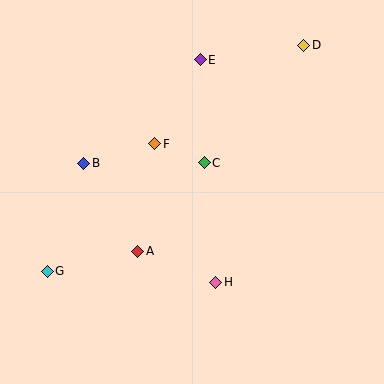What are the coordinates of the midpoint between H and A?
The midpoint between H and A is at (177, 267).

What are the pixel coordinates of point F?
Point F is at (155, 144).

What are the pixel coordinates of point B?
Point B is at (84, 163).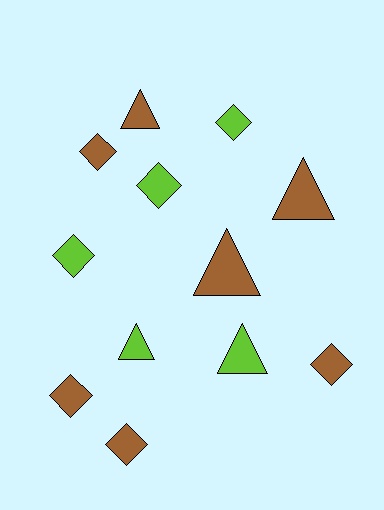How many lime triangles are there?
There are 2 lime triangles.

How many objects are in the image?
There are 12 objects.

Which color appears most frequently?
Brown, with 7 objects.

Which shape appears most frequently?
Diamond, with 7 objects.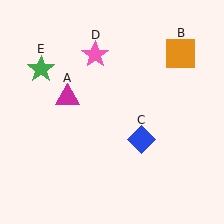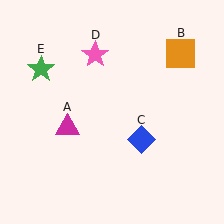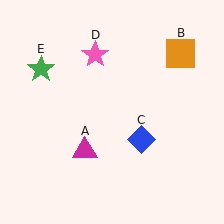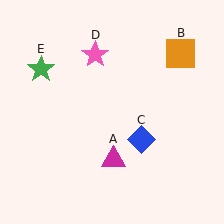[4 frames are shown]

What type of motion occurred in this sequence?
The magenta triangle (object A) rotated counterclockwise around the center of the scene.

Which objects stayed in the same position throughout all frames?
Orange square (object B) and blue diamond (object C) and pink star (object D) and green star (object E) remained stationary.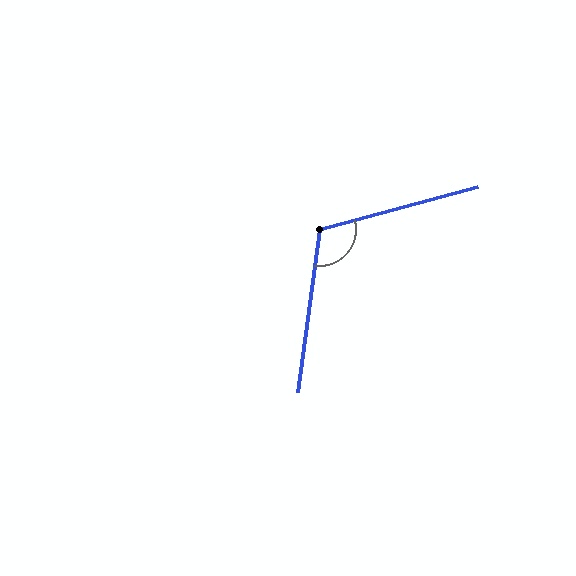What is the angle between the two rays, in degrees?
Approximately 113 degrees.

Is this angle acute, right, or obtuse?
It is obtuse.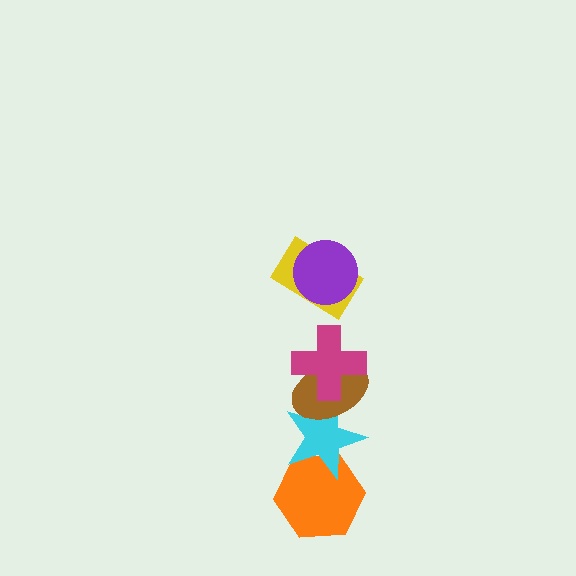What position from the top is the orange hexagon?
The orange hexagon is 6th from the top.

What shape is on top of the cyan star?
The brown ellipse is on top of the cyan star.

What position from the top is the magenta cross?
The magenta cross is 3rd from the top.